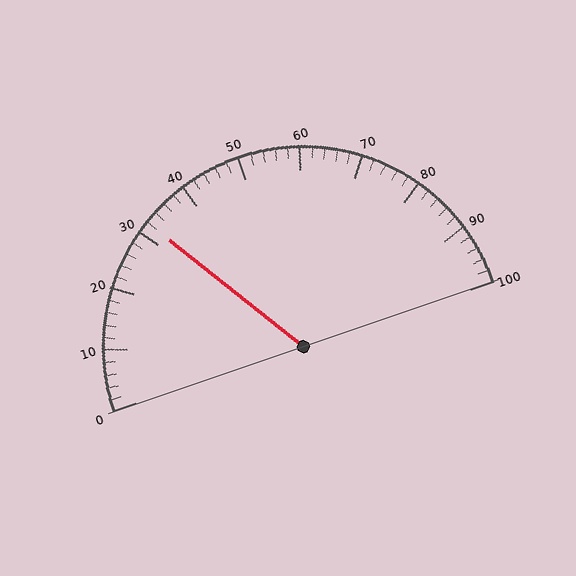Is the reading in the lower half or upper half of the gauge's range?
The reading is in the lower half of the range (0 to 100).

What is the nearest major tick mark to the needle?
The nearest major tick mark is 30.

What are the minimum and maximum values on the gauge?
The gauge ranges from 0 to 100.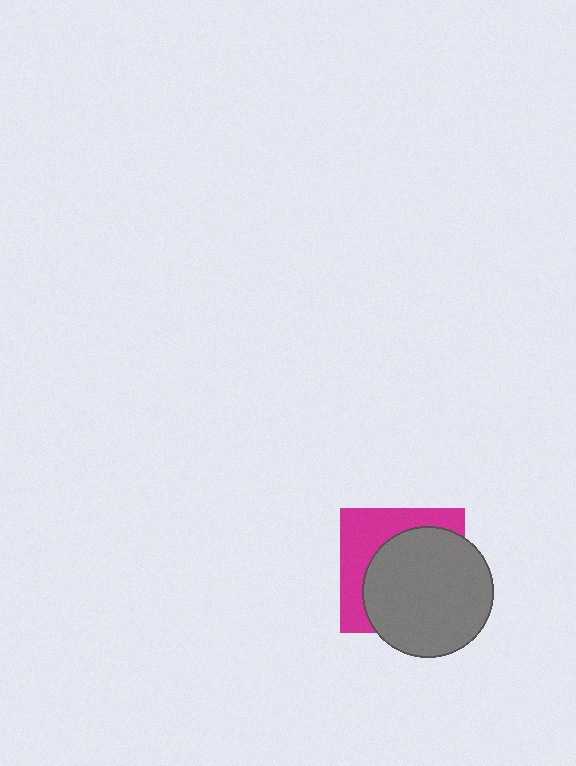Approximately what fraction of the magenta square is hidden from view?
Roughly 62% of the magenta square is hidden behind the gray circle.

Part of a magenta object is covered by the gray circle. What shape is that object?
It is a square.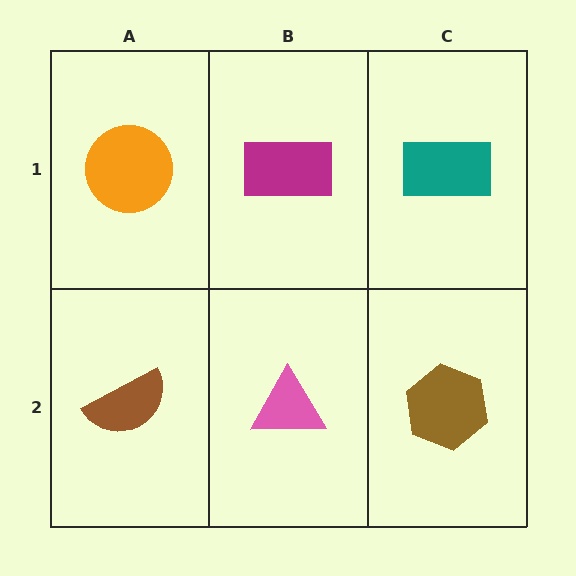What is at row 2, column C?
A brown hexagon.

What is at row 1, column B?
A magenta rectangle.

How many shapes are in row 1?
3 shapes.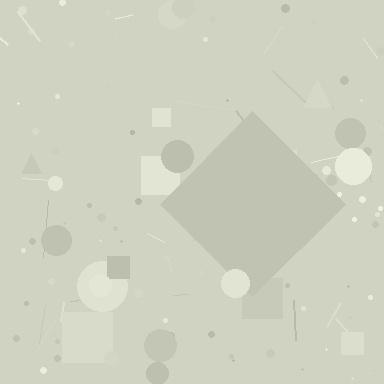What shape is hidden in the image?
A diamond is hidden in the image.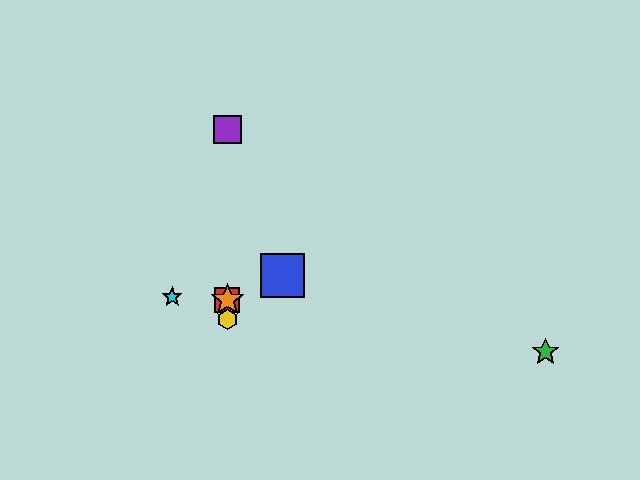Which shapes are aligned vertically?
The red square, the yellow hexagon, the purple square, the orange star are aligned vertically.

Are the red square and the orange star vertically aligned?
Yes, both are at x≈227.